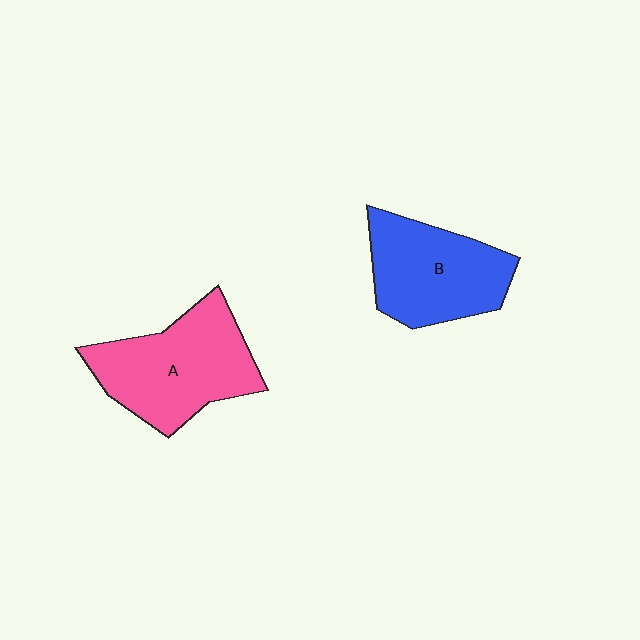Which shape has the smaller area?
Shape B (blue).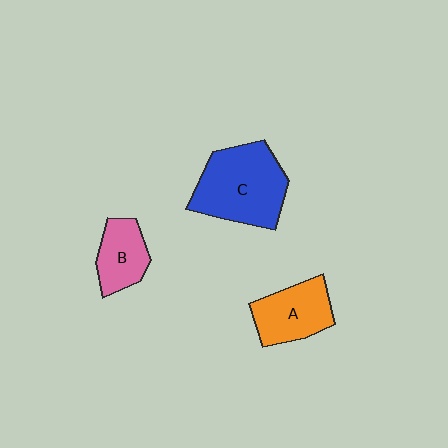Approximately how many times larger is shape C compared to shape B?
Approximately 2.0 times.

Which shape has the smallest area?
Shape B (pink).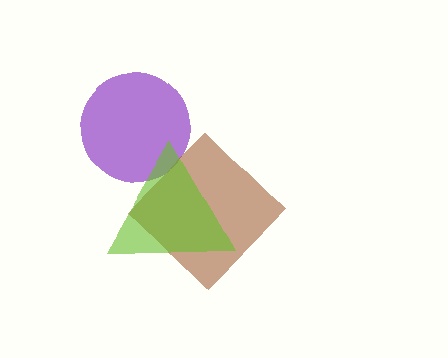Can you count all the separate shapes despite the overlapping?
Yes, there are 3 separate shapes.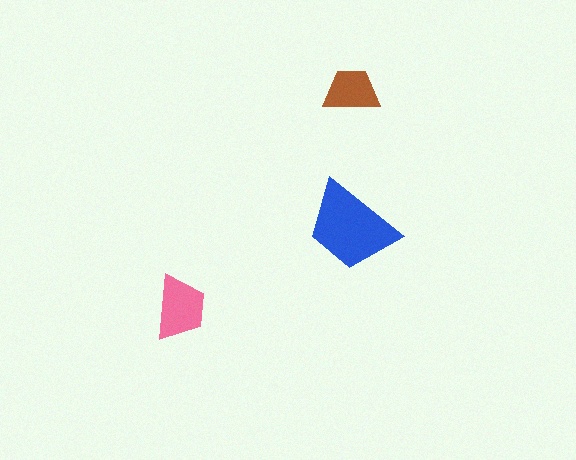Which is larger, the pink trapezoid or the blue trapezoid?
The blue one.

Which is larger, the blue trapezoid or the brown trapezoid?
The blue one.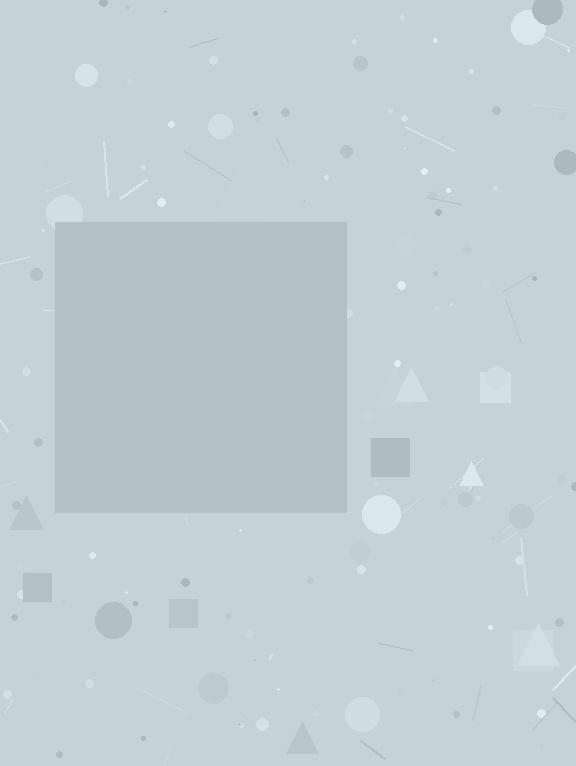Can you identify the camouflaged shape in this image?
The camouflaged shape is a square.